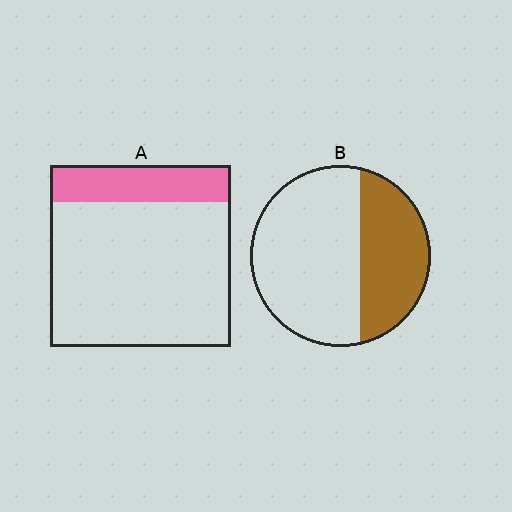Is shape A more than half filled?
No.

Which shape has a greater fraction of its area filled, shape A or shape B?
Shape B.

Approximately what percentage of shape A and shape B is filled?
A is approximately 20% and B is approximately 35%.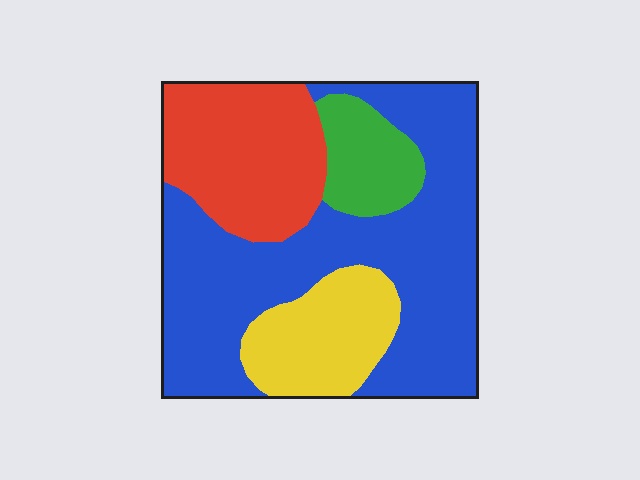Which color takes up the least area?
Green, at roughly 10%.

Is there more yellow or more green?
Yellow.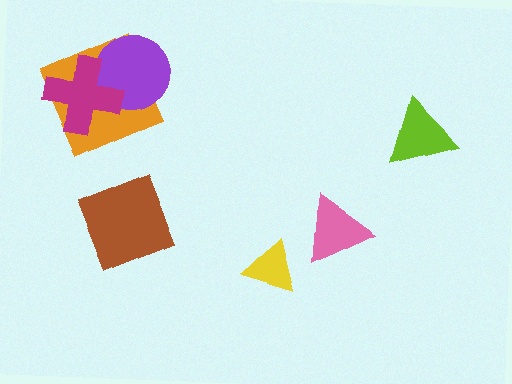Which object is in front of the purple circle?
The magenta cross is in front of the purple circle.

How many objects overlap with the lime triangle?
0 objects overlap with the lime triangle.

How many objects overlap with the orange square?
2 objects overlap with the orange square.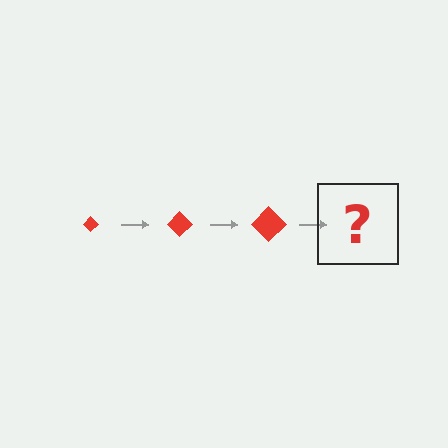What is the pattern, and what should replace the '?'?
The pattern is that the diamond gets progressively larger each step. The '?' should be a red diamond, larger than the previous one.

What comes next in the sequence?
The next element should be a red diamond, larger than the previous one.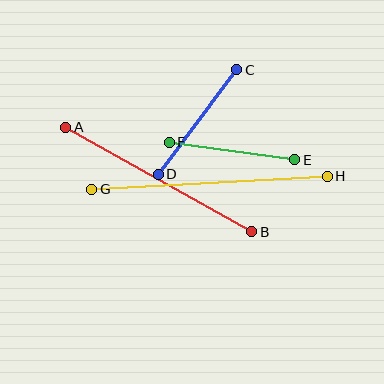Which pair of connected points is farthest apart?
Points G and H are farthest apart.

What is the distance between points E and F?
The distance is approximately 127 pixels.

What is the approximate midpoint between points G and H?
The midpoint is at approximately (209, 183) pixels.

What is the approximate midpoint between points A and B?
The midpoint is at approximately (159, 179) pixels.